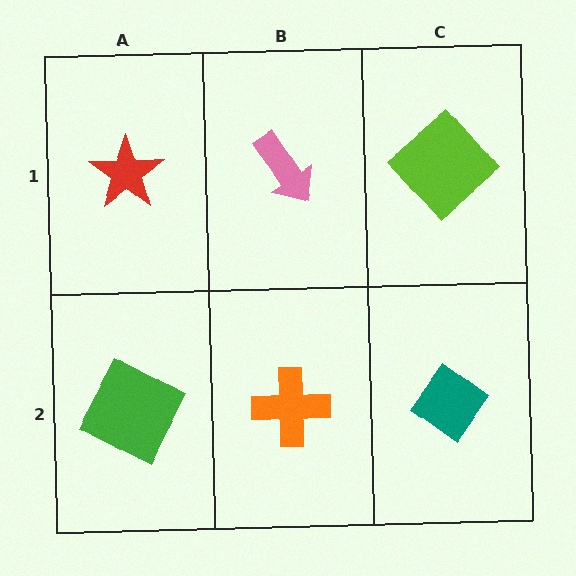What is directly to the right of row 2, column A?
An orange cross.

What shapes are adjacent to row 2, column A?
A red star (row 1, column A), an orange cross (row 2, column B).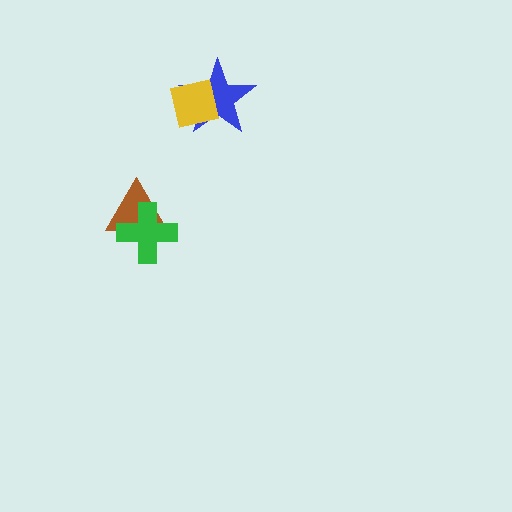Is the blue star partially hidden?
Yes, it is partially covered by another shape.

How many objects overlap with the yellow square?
1 object overlaps with the yellow square.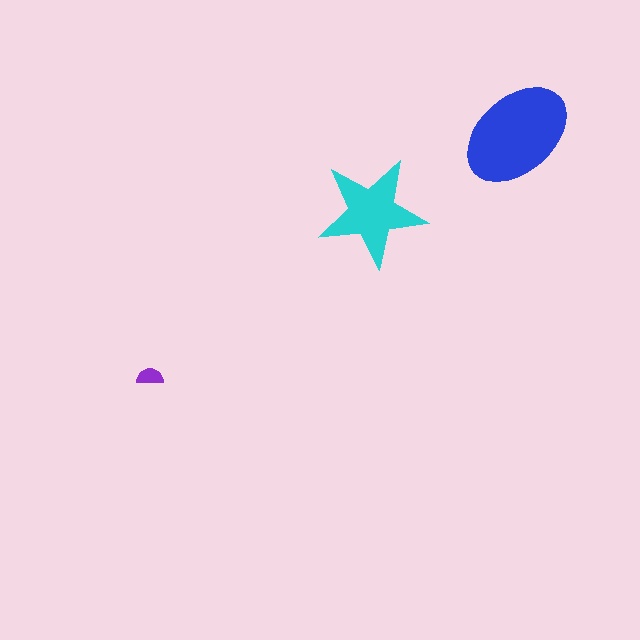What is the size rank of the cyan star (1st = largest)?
2nd.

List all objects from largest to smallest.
The blue ellipse, the cyan star, the purple semicircle.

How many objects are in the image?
There are 3 objects in the image.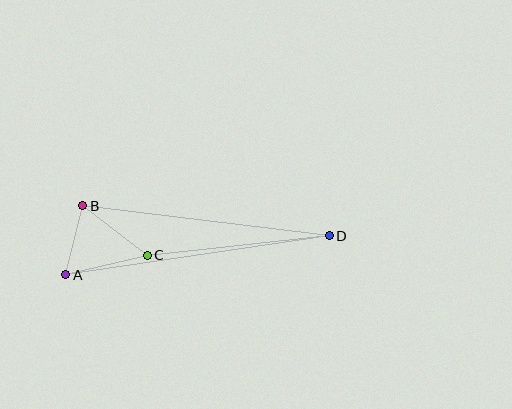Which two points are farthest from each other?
Points A and D are farthest from each other.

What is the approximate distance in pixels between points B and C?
The distance between B and C is approximately 81 pixels.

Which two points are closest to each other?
Points A and B are closest to each other.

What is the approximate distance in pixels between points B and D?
The distance between B and D is approximately 248 pixels.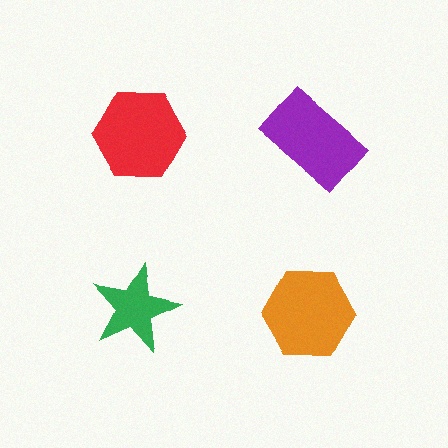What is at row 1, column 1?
A red hexagon.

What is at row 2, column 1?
A green star.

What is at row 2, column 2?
An orange hexagon.